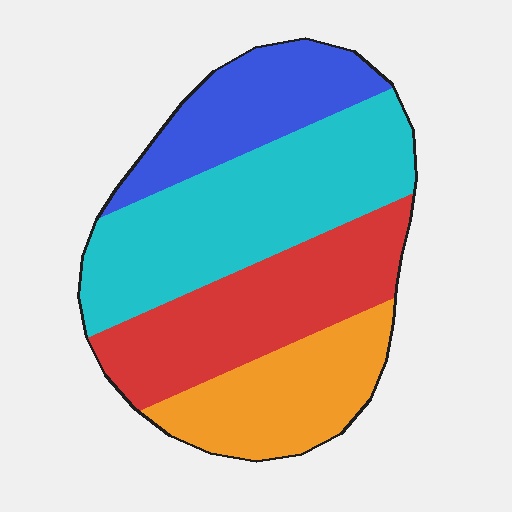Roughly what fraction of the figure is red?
Red covers 27% of the figure.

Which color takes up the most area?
Cyan, at roughly 35%.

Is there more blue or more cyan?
Cyan.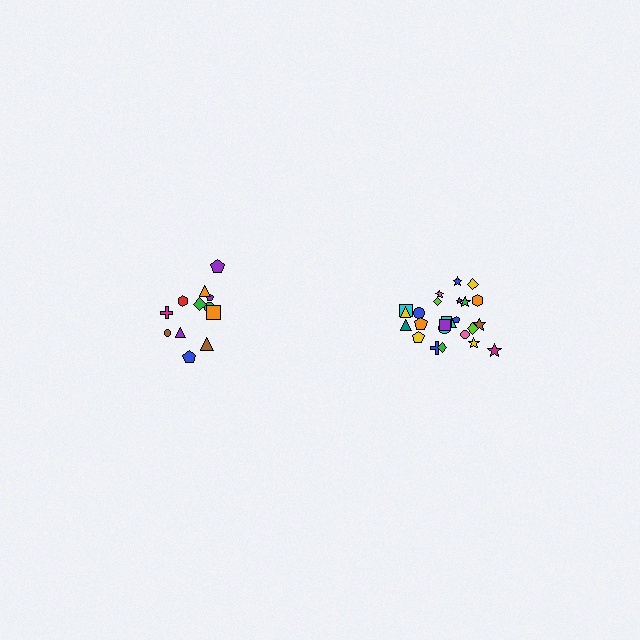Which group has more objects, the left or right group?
The right group.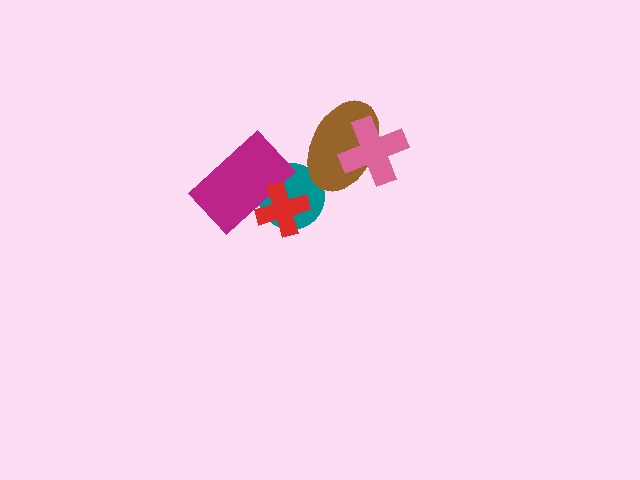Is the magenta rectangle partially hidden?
Yes, it is partially covered by another shape.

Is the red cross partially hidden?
No, no other shape covers it.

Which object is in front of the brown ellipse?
The pink cross is in front of the brown ellipse.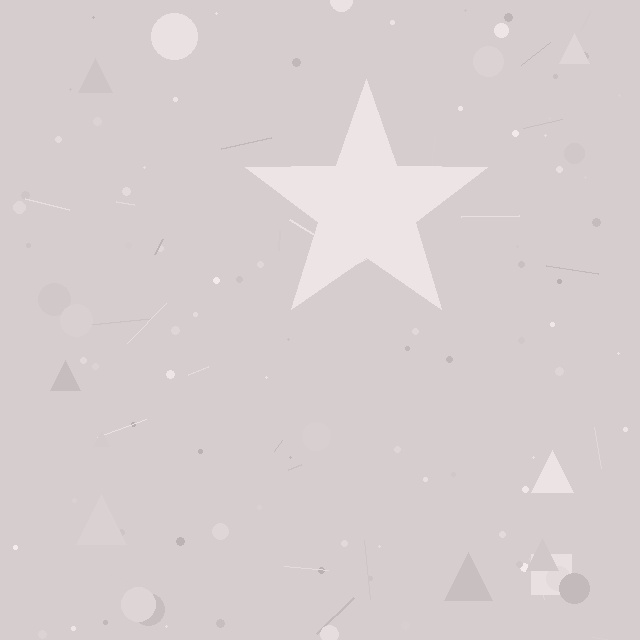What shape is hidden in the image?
A star is hidden in the image.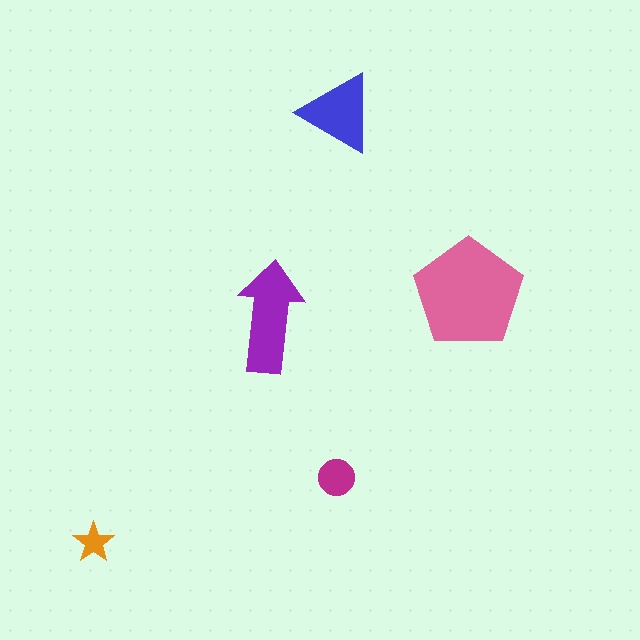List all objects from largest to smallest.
The pink pentagon, the purple arrow, the blue triangle, the magenta circle, the orange star.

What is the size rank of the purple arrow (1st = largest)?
2nd.